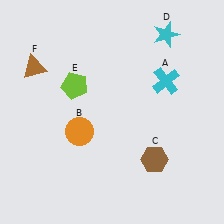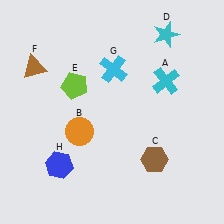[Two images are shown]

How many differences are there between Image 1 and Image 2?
There are 2 differences between the two images.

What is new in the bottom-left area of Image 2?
A blue hexagon (H) was added in the bottom-left area of Image 2.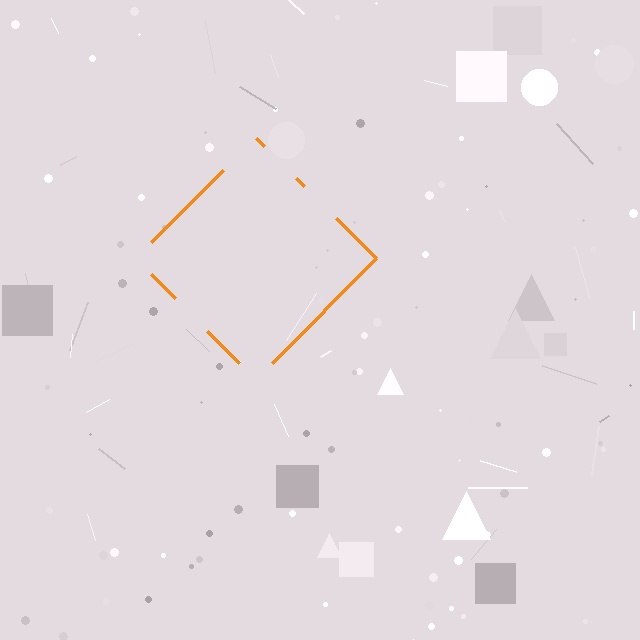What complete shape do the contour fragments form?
The contour fragments form a diamond.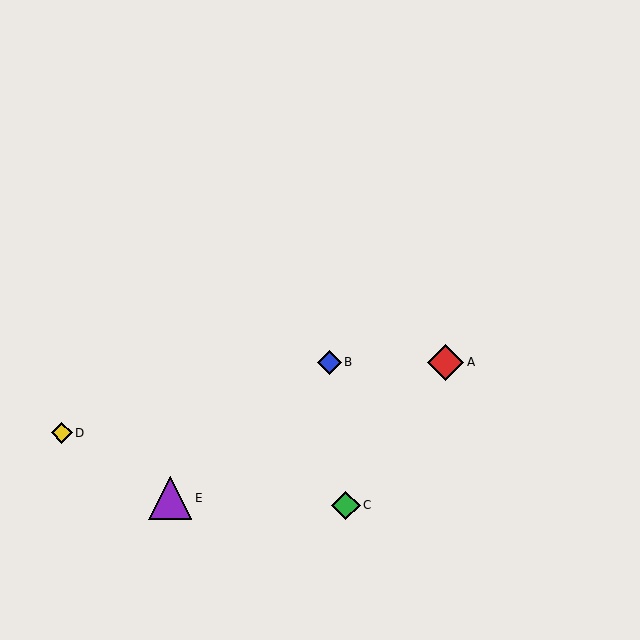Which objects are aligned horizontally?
Objects A, B are aligned horizontally.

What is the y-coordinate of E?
Object E is at y≈498.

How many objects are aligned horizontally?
2 objects (A, B) are aligned horizontally.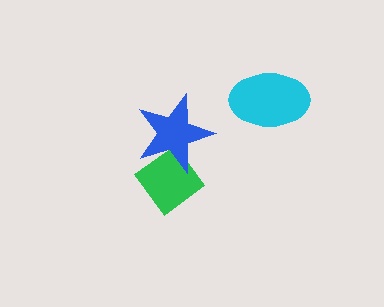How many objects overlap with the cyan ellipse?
0 objects overlap with the cyan ellipse.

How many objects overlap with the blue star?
1 object overlaps with the blue star.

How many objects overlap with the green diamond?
1 object overlaps with the green diamond.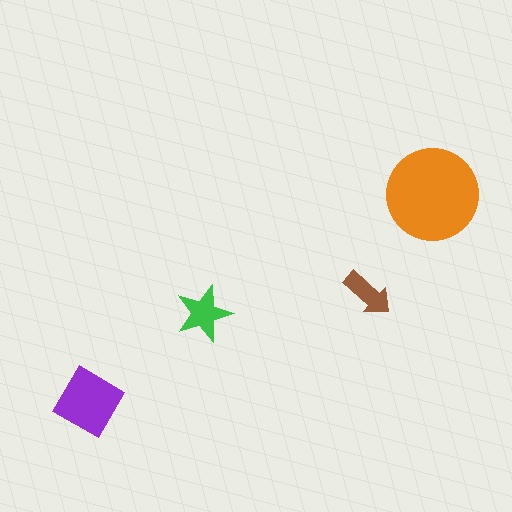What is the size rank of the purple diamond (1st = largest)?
2nd.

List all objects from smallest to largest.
The brown arrow, the green star, the purple diamond, the orange circle.